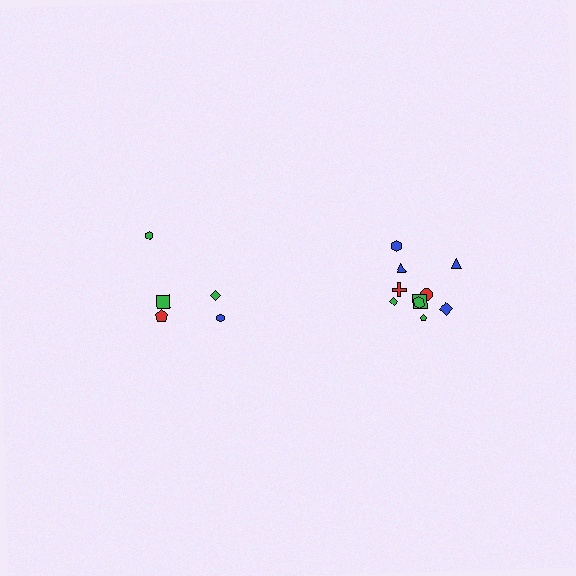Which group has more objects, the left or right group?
The right group.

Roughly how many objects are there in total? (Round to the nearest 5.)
Roughly 15 objects in total.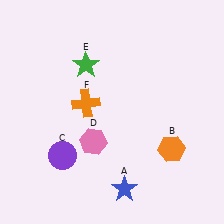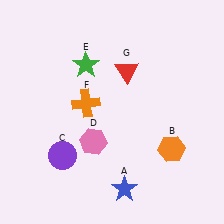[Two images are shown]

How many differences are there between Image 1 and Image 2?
There is 1 difference between the two images.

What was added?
A red triangle (G) was added in Image 2.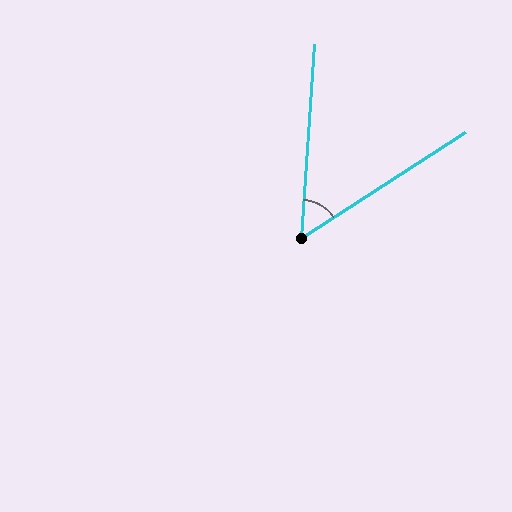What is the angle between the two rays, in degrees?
Approximately 53 degrees.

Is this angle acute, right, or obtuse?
It is acute.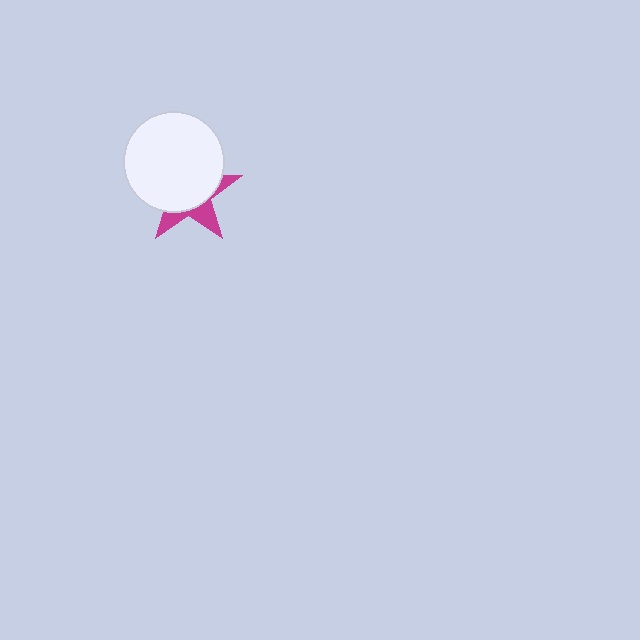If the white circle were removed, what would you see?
You would see the complete magenta star.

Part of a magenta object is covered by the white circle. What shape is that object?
It is a star.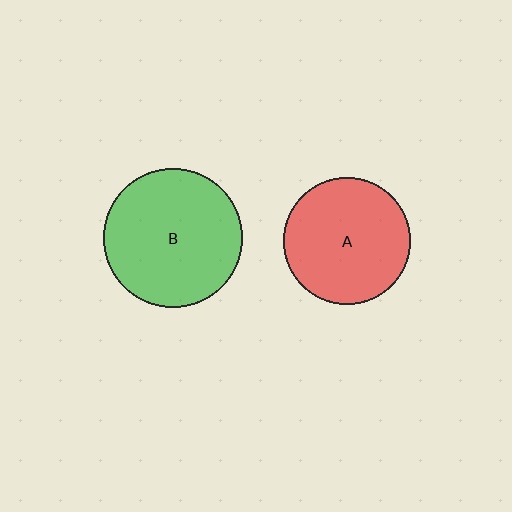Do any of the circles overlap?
No, none of the circles overlap.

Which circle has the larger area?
Circle B (green).